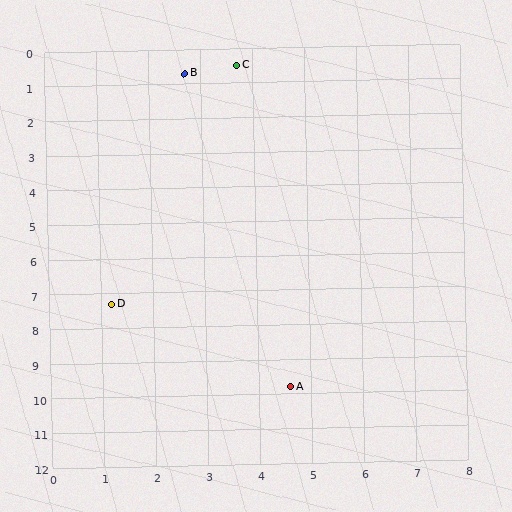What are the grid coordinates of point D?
Point D is at approximately (1.2, 7.3).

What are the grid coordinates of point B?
Point B is at approximately (2.7, 0.7).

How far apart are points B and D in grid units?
Points B and D are about 6.8 grid units apart.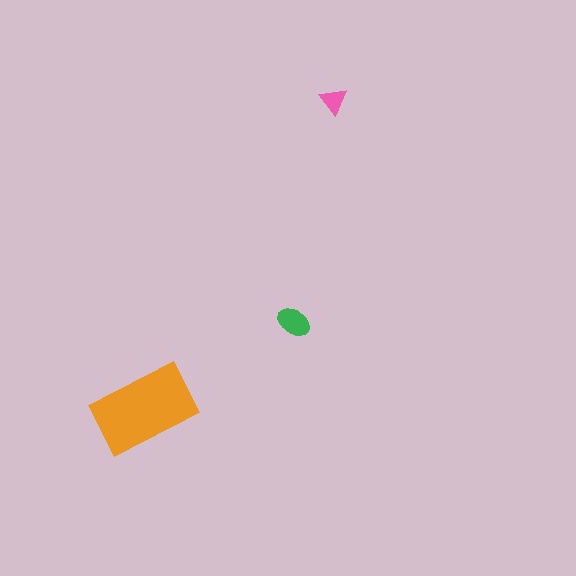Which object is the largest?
The orange rectangle.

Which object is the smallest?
The pink triangle.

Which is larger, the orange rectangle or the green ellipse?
The orange rectangle.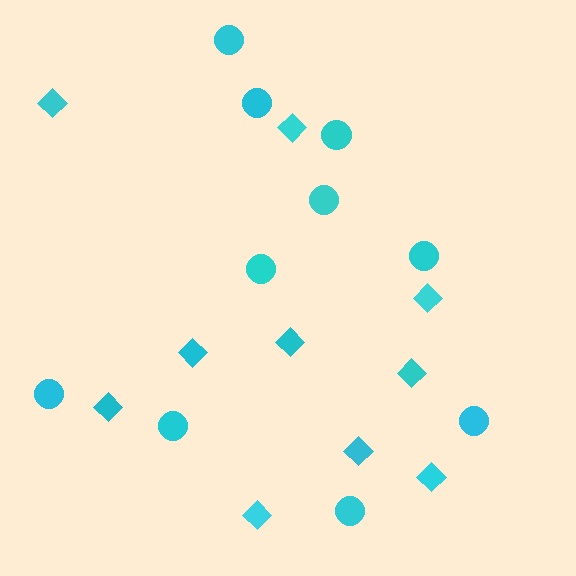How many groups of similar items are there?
There are 2 groups: one group of diamonds (10) and one group of circles (10).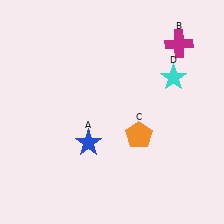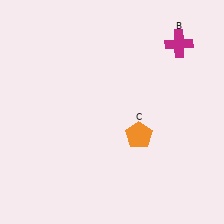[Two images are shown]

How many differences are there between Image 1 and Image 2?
There are 2 differences between the two images.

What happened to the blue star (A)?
The blue star (A) was removed in Image 2. It was in the bottom-left area of Image 1.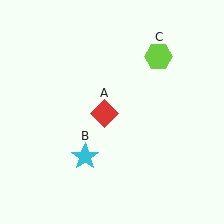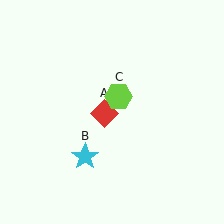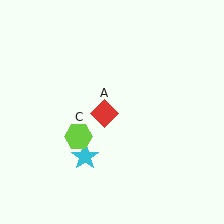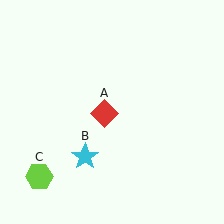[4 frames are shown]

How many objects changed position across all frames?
1 object changed position: lime hexagon (object C).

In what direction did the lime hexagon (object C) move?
The lime hexagon (object C) moved down and to the left.